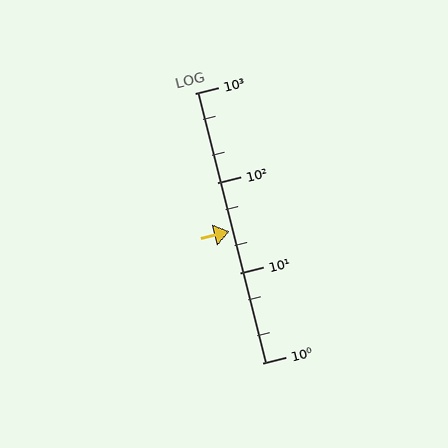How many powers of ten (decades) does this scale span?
The scale spans 3 decades, from 1 to 1000.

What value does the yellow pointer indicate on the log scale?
The pointer indicates approximately 29.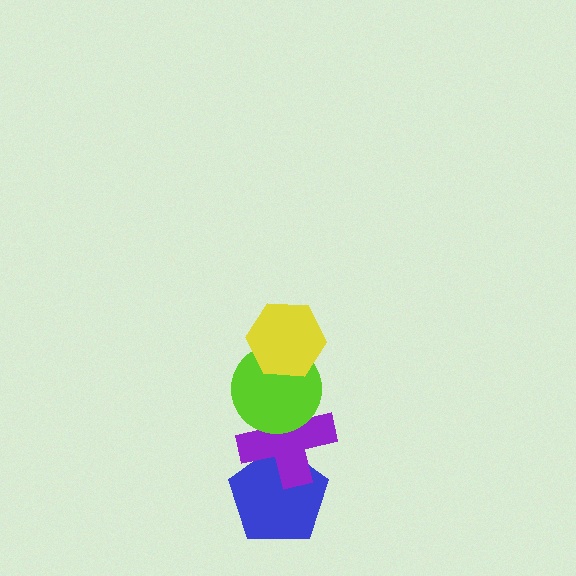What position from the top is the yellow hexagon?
The yellow hexagon is 1st from the top.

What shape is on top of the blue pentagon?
The purple cross is on top of the blue pentagon.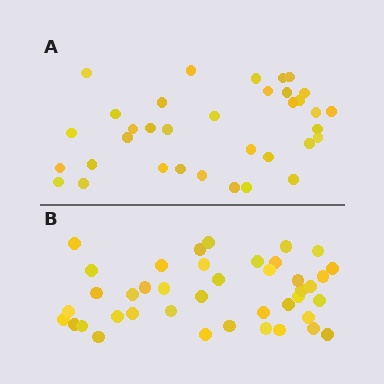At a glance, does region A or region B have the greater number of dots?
Region B (the bottom region) has more dots.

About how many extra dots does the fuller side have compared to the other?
Region B has about 6 more dots than region A.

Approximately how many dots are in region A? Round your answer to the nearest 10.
About 40 dots. (The exact count is 35, which rounds to 40.)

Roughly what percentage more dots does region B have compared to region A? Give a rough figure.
About 15% more.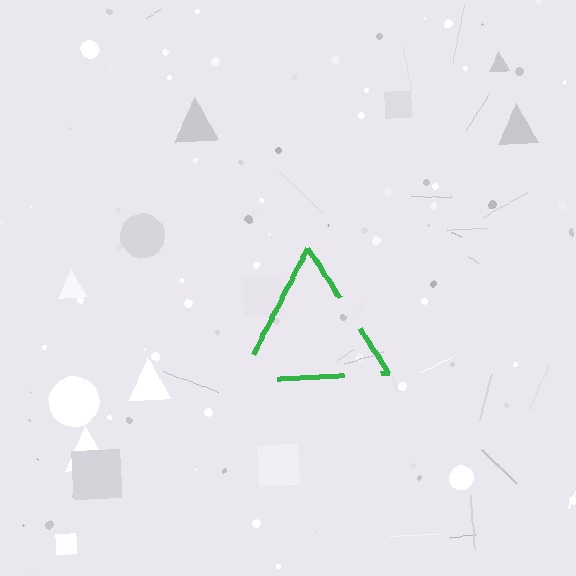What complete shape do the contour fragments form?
The contour fragments form a triangle.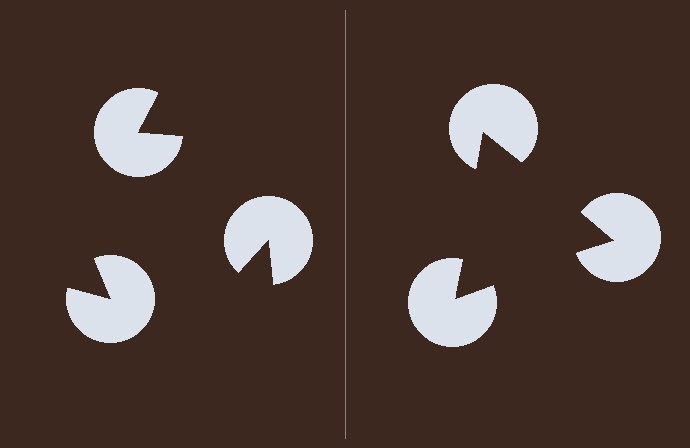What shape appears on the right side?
An illusory triangle.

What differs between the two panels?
The pac-man discs are positioned identically on both sides; only the wedge orientations differ. On the right they align to a triangle; on the left they are misaligned.